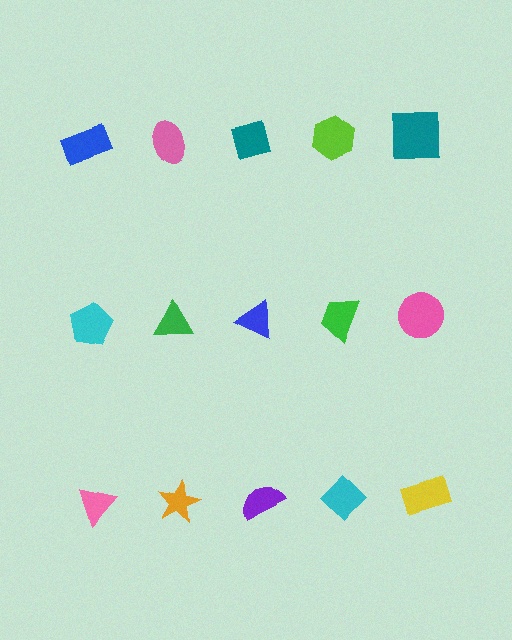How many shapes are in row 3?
5 shapes.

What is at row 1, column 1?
A blue rectangle.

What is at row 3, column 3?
A purple semicircle.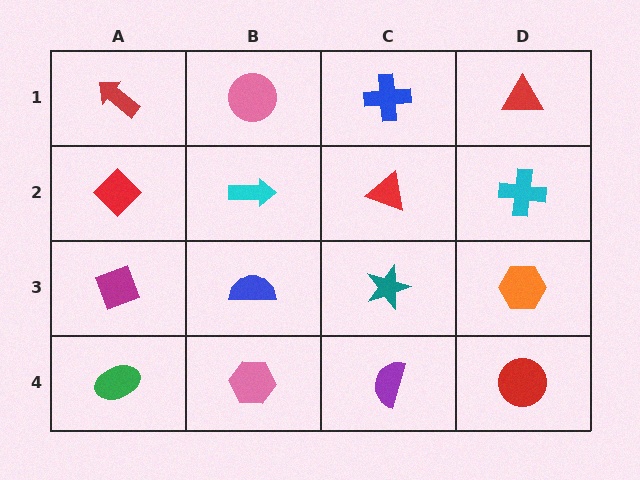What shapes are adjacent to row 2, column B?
A pink circle (row 1, column B), a blue semicircle (row 3, column B), a red diamond (row 2, column A), a red triangle (row 2, column C).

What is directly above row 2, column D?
A red triangle.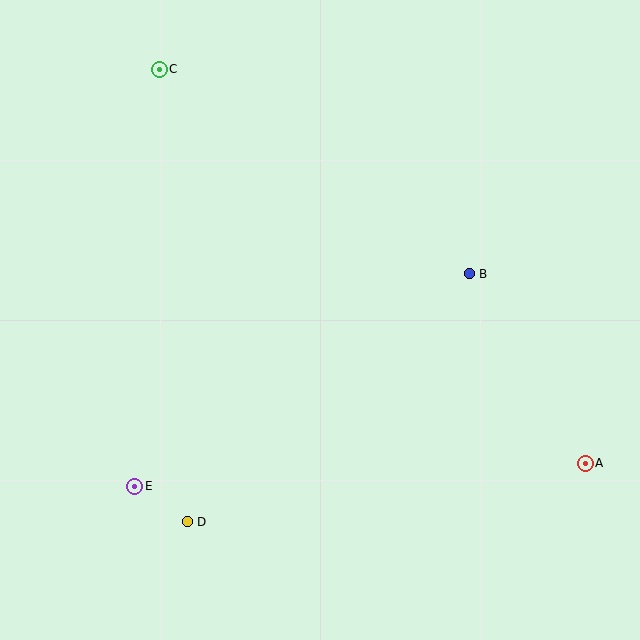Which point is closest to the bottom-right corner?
Point A is closest to the bottom-right corner.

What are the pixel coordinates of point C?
Point C is at (159, 69).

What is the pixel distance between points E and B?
The distance between E and B is 396 pixels.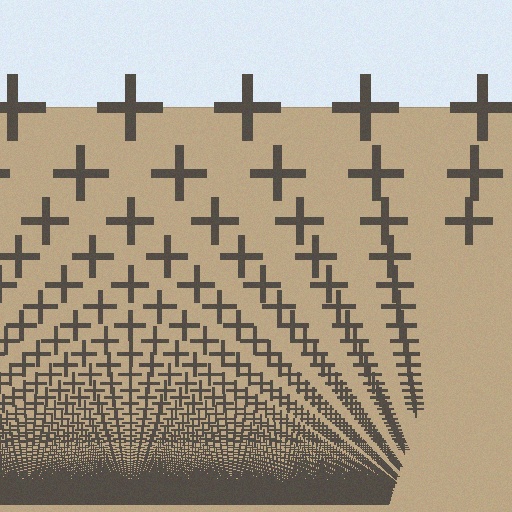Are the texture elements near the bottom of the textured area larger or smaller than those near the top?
Smaller. The gradient is inverted — elements near the bottom are smaller and denser.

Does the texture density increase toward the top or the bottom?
Density increases toward the bottom.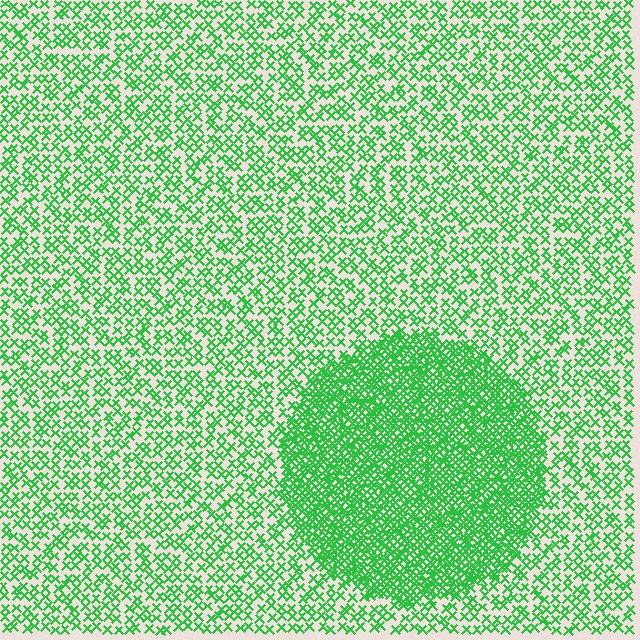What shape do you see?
I see a circle.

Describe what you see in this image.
The image contains small green elements arranged at two different densities. A circle-shaped region is visible where the elements are more densely packed than the surrounding area.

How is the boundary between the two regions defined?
The boundary is defined by a change in element density (approximately 2.4x ratio). All elements are the same color, size, and shape.